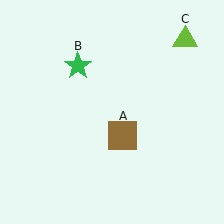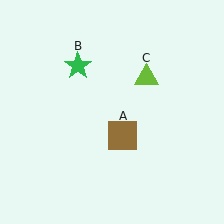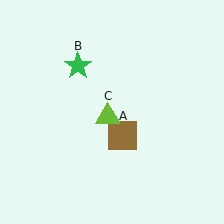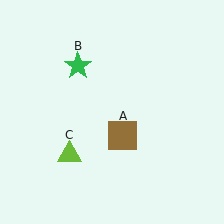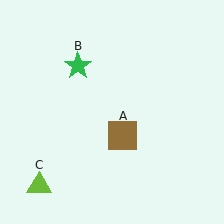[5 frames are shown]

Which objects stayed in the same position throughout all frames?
Brown square (object A) and green star (object B) remained stationary.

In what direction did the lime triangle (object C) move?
The lime triangle (object C) moved down and to the left.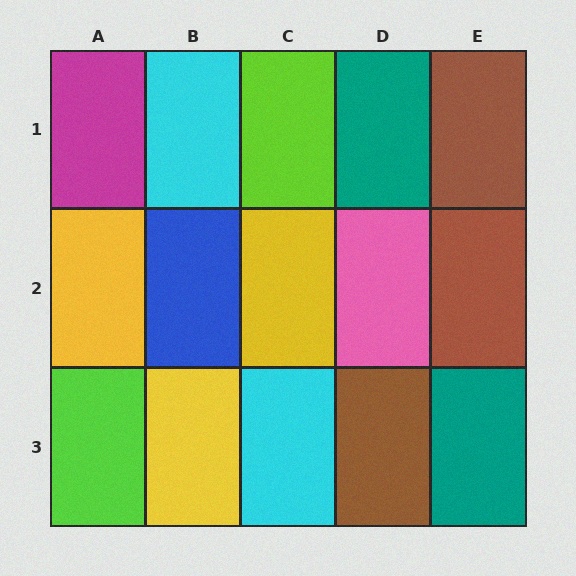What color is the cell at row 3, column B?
Yellow.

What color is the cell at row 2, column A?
Yellow.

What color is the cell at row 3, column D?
Brown.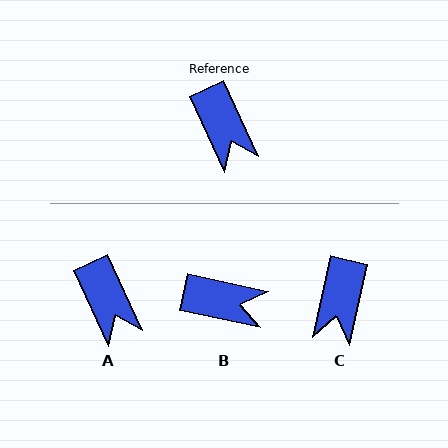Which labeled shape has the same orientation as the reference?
A.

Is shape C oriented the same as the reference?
No, it is off by about 38 degrees.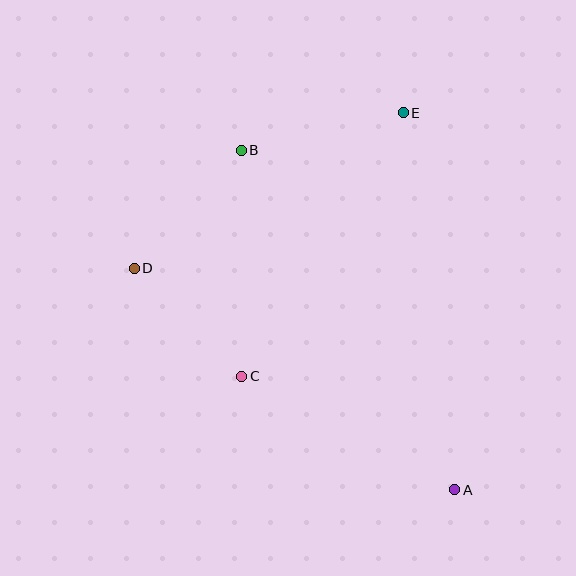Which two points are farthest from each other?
Points A and B are farthest from each other.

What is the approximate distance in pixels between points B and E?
The distance between B and E is approximately 167 pixels.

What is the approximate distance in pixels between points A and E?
The distance between A and E is approximately 381 pixels.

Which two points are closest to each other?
Points C and D are closest to each other.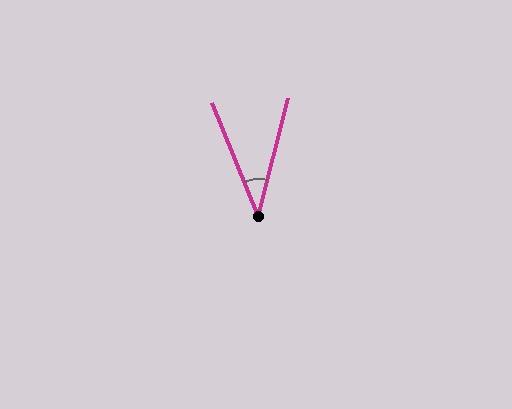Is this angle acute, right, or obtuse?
It is acute.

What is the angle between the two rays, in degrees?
Approximately 36 degrees.